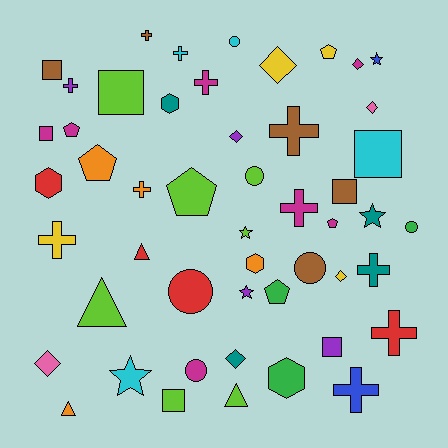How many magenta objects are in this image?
There are 7 magenta objects.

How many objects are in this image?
There are 50 objects.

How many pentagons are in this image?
There are 6 pentagons.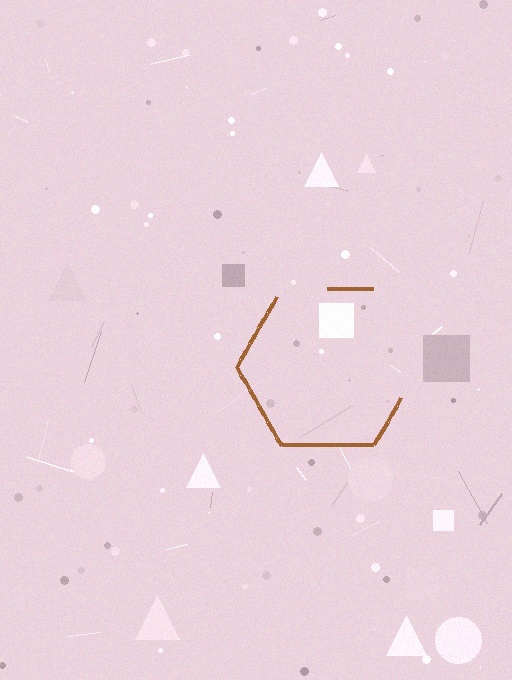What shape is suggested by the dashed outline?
The dashed outline suggests a hexagon.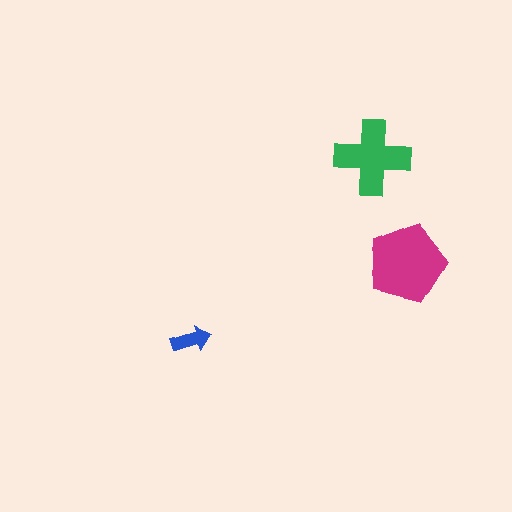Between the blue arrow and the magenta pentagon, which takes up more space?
The magenta pentagon.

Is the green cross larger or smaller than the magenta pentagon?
Smaller.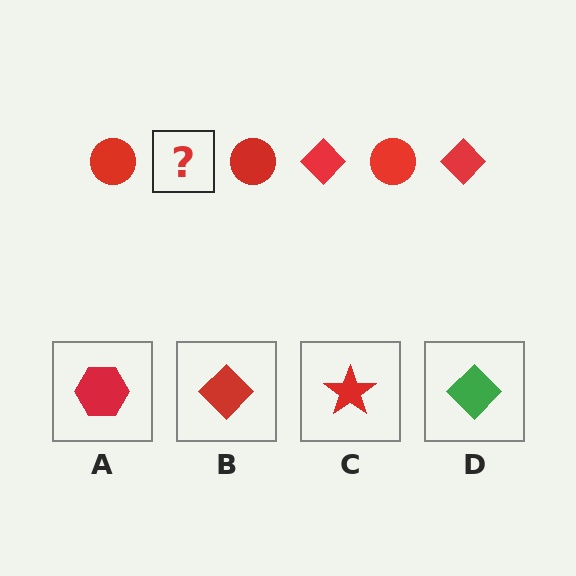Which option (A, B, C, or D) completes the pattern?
B.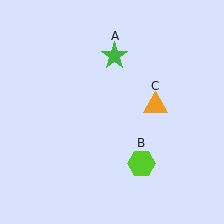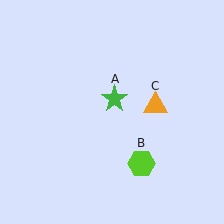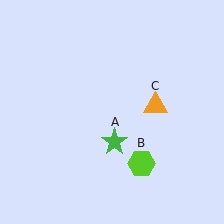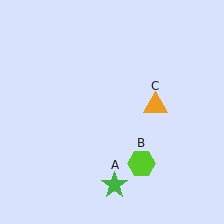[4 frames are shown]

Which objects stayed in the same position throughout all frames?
Lime hexagon (object B) and orange triangle (object C) remained stationary.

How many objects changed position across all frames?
1 object changed position: green star (object A).